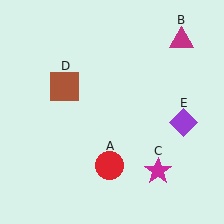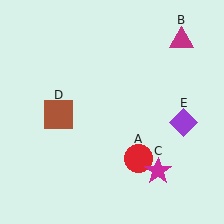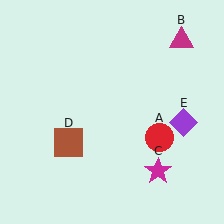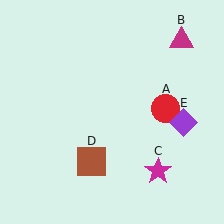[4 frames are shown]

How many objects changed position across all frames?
2 objects changed position: red circle (object A), brown square (object D).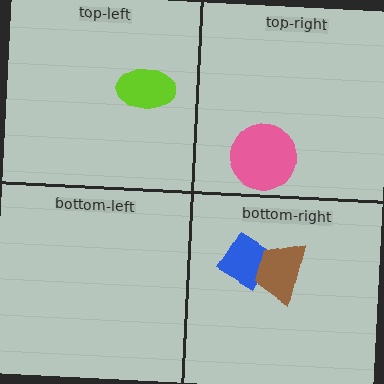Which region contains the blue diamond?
The bottom-right region.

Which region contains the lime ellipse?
The top-left region.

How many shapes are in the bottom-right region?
2.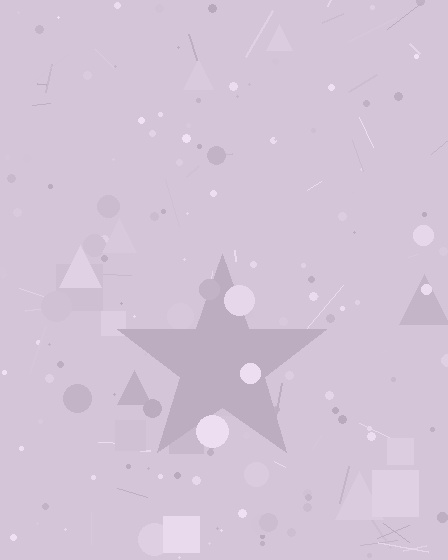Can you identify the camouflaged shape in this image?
The camouflaged shape is a star.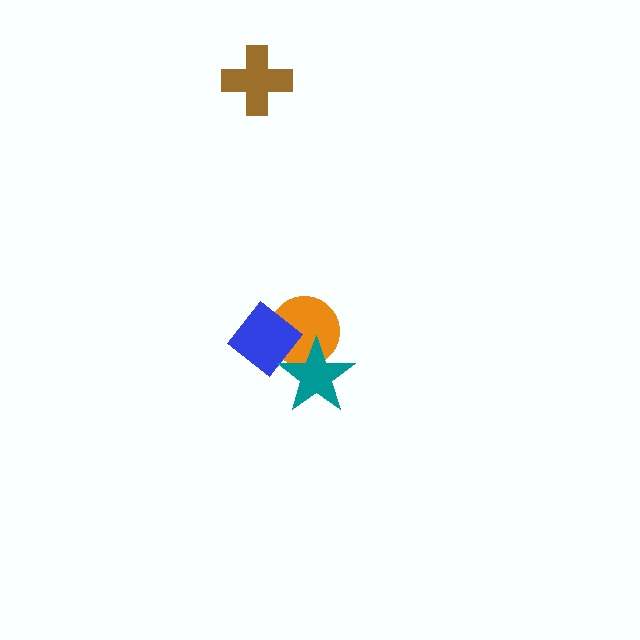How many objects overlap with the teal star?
2 objects overlap with the teal star.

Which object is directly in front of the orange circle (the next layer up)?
The blue diamond is directly in front of the orange circle.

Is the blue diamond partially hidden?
Yes, it is partially covered by another shape.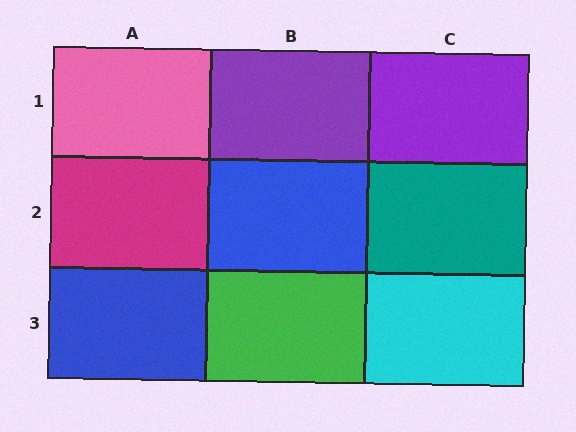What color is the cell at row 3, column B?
Green.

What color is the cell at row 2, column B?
Blue.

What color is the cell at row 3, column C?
Cyan.